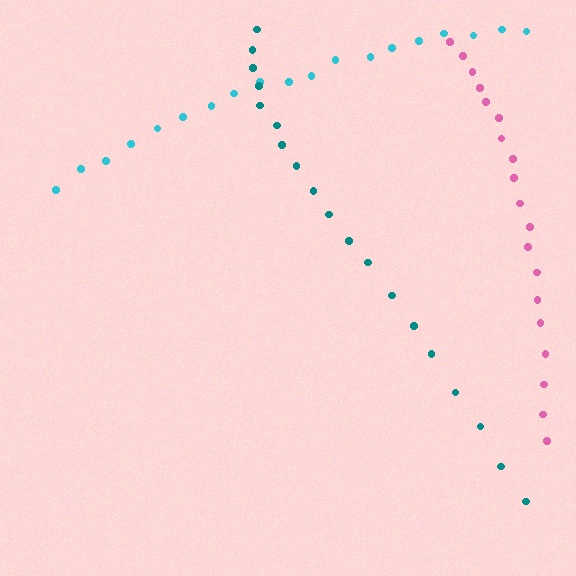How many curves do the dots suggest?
There are 3 distinct paths.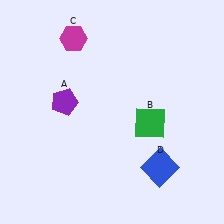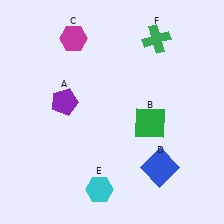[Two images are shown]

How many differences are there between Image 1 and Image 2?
There are 2 differences between the two images.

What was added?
A cyan hexagon (E), a green cross (F) were added in Image 2.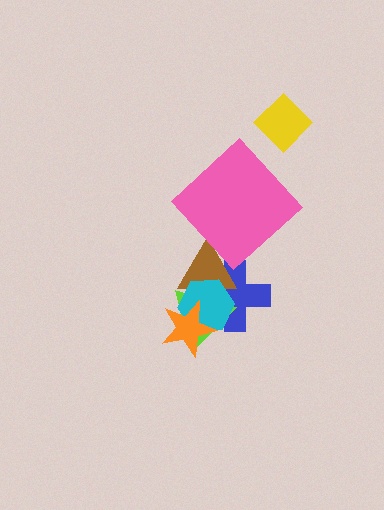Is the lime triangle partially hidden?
Yes, it is partially covered by another shape.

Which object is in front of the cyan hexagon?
The orange star is in front of the cyan hexagon.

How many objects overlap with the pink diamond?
0 objects overlap with the pink diamond.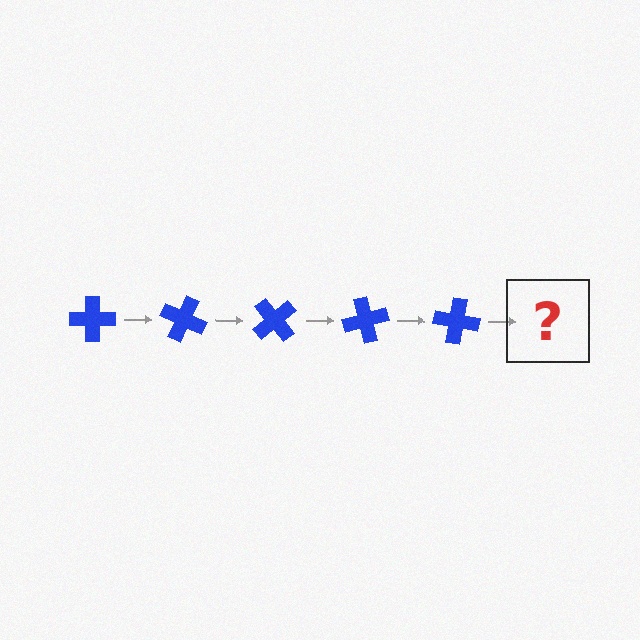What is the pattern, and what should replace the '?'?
The pattern is that the cross rotates 25 degrees each step. The '?' should be a blue cross rotated 125 degrees.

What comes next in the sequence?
The next element should be a blue cross rotated 125 degrees.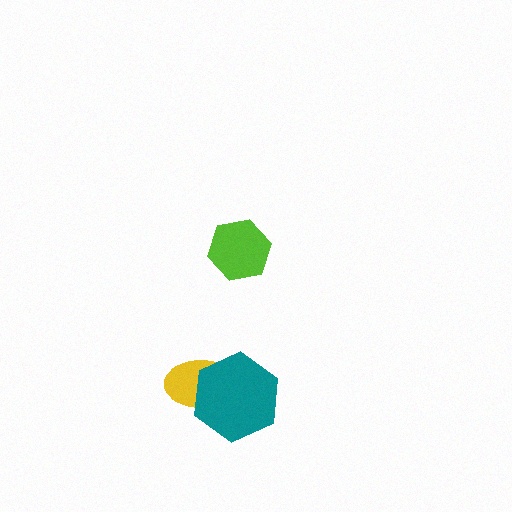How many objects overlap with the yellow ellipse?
1 object overlaps with the yellow ellipse.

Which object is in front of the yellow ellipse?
The teal hexagon is in front of the yellow ellipse.